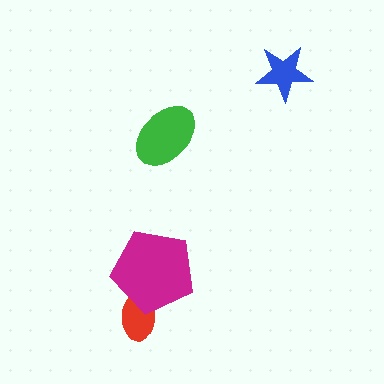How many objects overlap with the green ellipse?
0 objects overlap with the green ellipse.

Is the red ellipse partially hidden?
Yes, it is partially covered by another shape.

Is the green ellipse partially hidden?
No, no other shape covers it.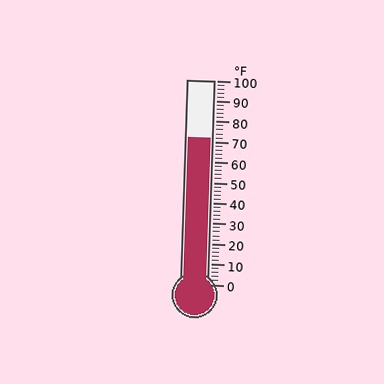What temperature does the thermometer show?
The thermometer shows approximately 72°F.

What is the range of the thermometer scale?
The thermometer scale ranges from 0°F to 100°F.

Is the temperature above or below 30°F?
The temperature is above 30°F.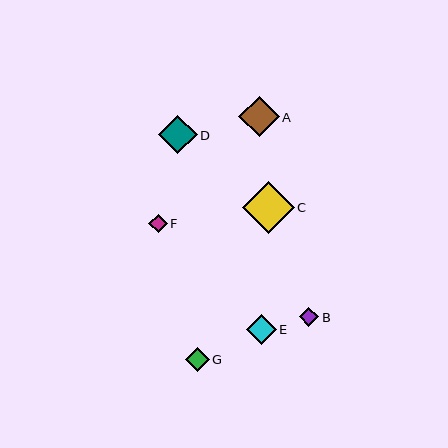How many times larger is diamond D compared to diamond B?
Diamond D is approximately 2.0 times the size of diamond B.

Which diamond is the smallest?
Diamond F is the smallest with a size of approximately 19 pixels.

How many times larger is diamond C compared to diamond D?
Diamond C is approximately 1.4 times the size of diamond D.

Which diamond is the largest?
Diamond C is the largest with a size of approximately 52 pixels.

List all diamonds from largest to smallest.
From largest to smallest: C, A, D, E, G, B, F.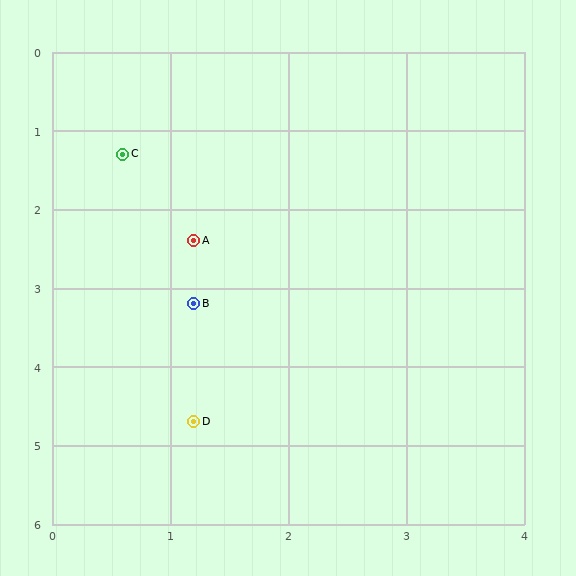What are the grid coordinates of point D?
Point D is at approximately (1.2, 4.7).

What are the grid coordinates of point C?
Point C is at approximately (0.6, 1.3).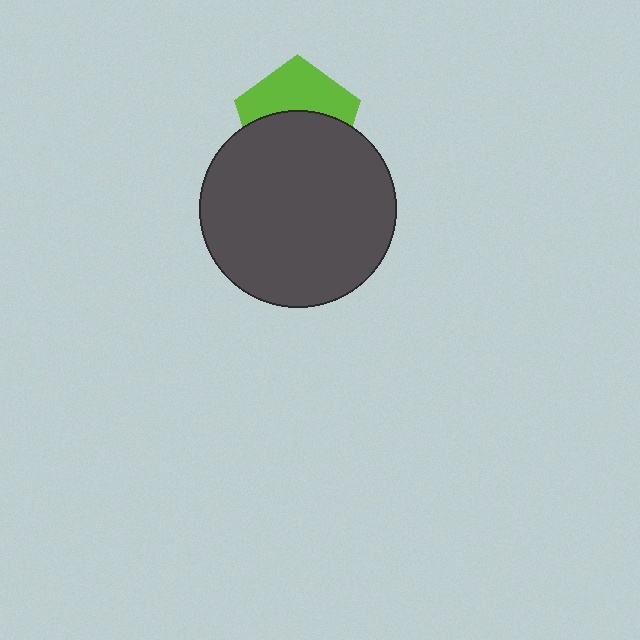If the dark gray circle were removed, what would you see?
You would see the complete lime pentagon.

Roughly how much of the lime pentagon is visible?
About half of it is visible (roughly 45%).